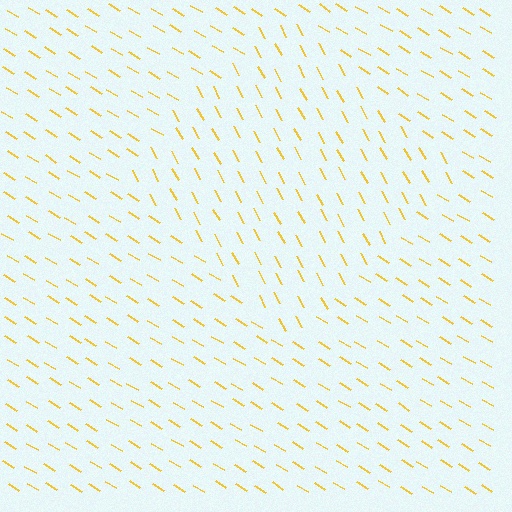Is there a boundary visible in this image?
Yes, there is a texture boundary formed by a change in line orientation.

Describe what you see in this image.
The image is filled with small yellow line segments. A diamond region in the image has lines oriented differently from the surrounding lines, creating a visible texture boundary.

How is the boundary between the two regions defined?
The boundary is defined purely by a change in line orientation (approximately 30 degrees difference). All lines are the same color and thickness.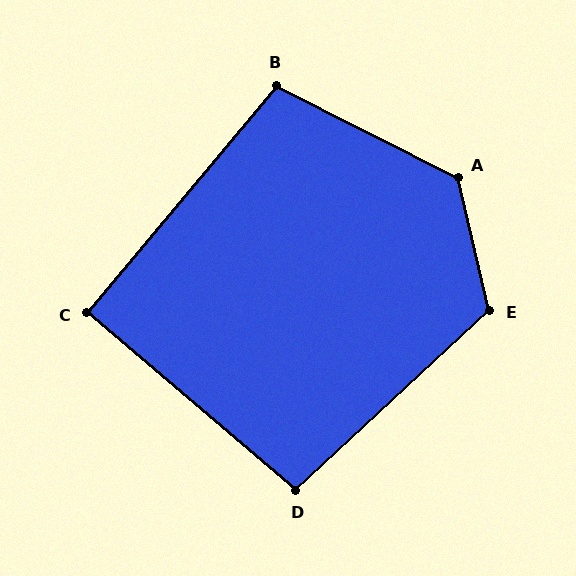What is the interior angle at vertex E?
Approximately 120 degrees (obtuse).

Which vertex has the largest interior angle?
A, at approximately 130 degrees.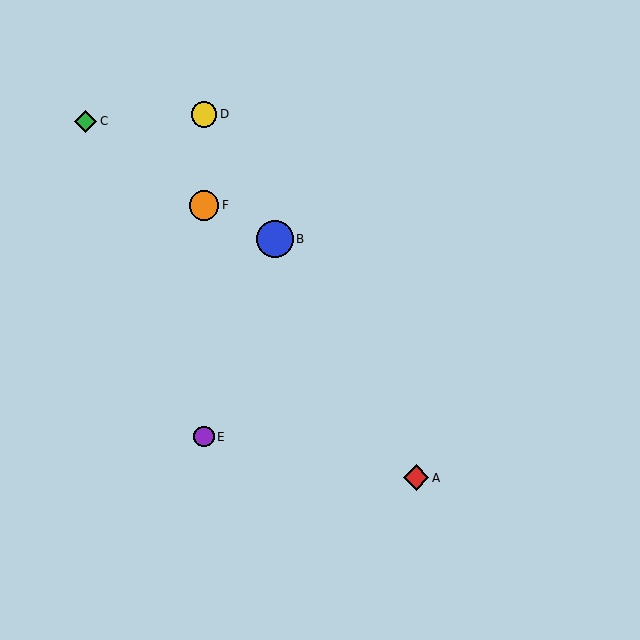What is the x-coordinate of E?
Object E is at x≈204.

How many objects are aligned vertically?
3 objects (D, E, F) are aligned vertically.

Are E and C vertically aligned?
No, E is at x≈204 and C is at x≈86.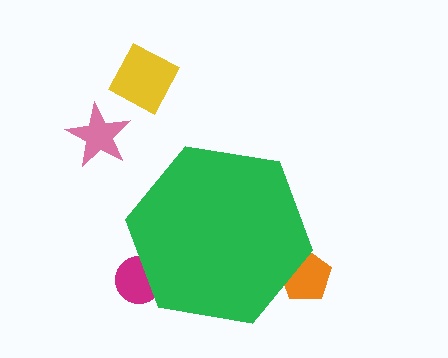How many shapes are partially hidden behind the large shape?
2 shapes are partially hidden.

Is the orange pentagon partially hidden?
Yes, the orange pentagon is partially hidden behind the green hexagon.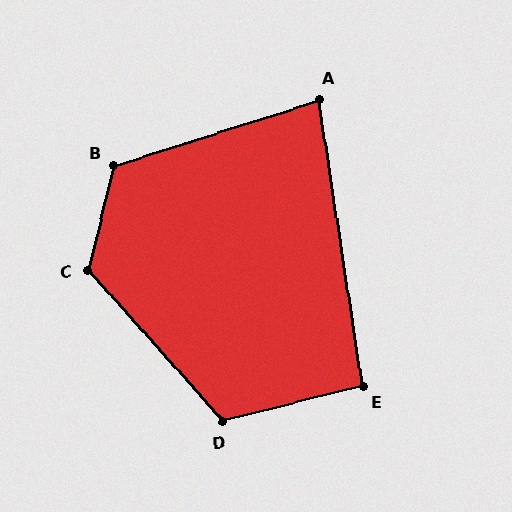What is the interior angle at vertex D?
Approximately 118 degrees (obtuse).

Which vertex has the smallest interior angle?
A, at approximately 81 degrees.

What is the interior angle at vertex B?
Approximately 122 degrees (obtuse).